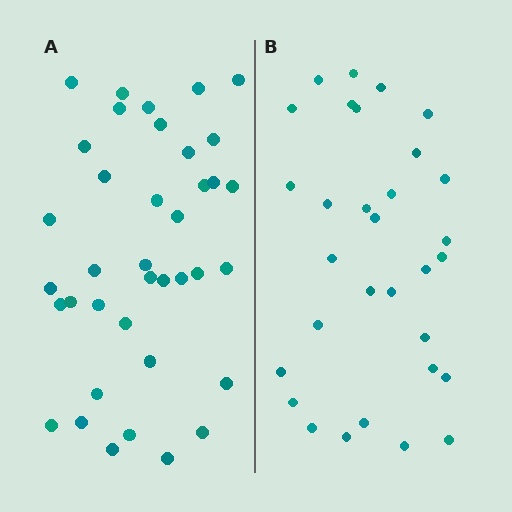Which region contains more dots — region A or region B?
Region A (the left region) has more dots.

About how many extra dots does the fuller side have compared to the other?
Region A has roughly 8 or so more dots than region B.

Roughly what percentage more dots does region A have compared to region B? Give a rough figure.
About 25% more.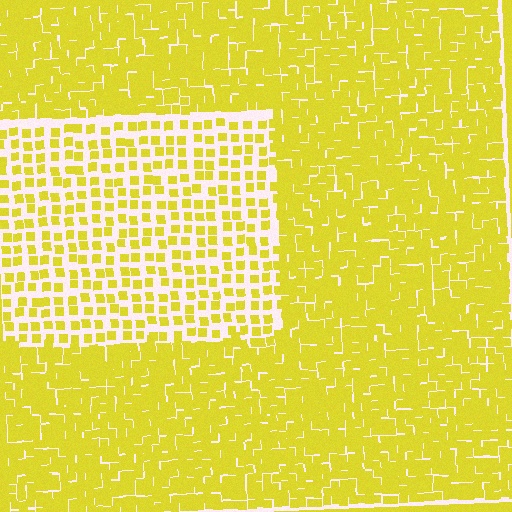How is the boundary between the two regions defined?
The boundary is defined by a change in element density (approximately 2.3x ratio). All elements are the same color, size, and shape.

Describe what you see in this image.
The image contains small yellow elements arranged at two different densities. A rectangle-shaped region is visible where the elements are less densely packed than the surrounding area.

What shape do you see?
I see a rectangle.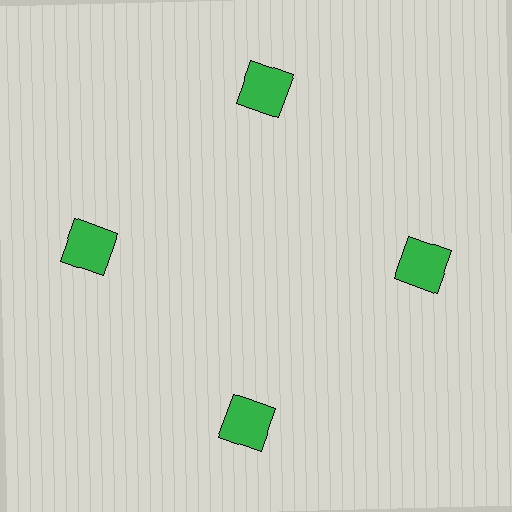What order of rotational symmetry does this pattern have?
This pattern has 4-fold rotational symmetry.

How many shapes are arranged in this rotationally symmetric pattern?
There are 4 shapes, arranged in 4 groups of 1.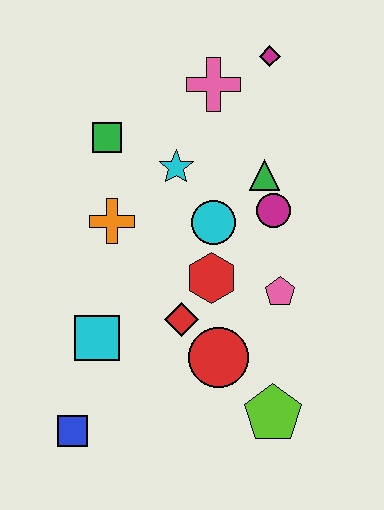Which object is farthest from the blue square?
The magenta diamond is farthest from the blue square.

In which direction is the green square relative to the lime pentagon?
The green square is above the lime pentagon.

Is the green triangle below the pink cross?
Yes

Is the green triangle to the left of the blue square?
No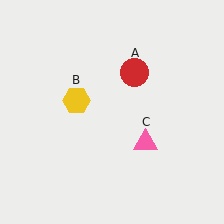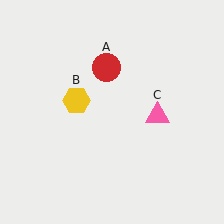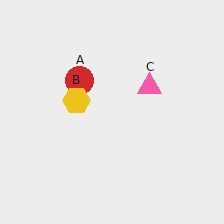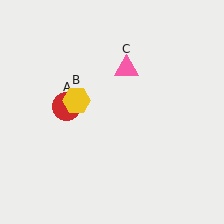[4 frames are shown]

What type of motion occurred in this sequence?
The red circle (object A), pink triangle (object C) rotated counterclockwise around the center of the scene.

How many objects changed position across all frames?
2 objects changed position: red circle (object A), pink triangle (object C).